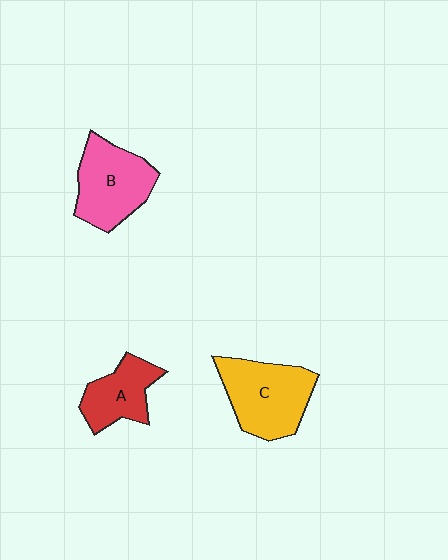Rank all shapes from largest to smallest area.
From largest to smallest: C (yellow), B (pink), A (red).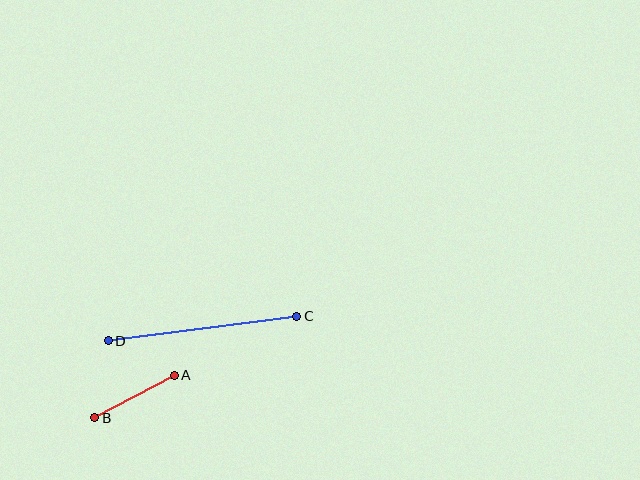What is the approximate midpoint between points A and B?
The midpoint is at approximately (134, 396) pixels.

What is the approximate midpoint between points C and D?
The midpoint is at approximately (203, 328) pixels.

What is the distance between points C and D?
The distance is approximately 190 pixels.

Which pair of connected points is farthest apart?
Points C and D are farthest apart.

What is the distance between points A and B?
The distance is approximately 90 pixels.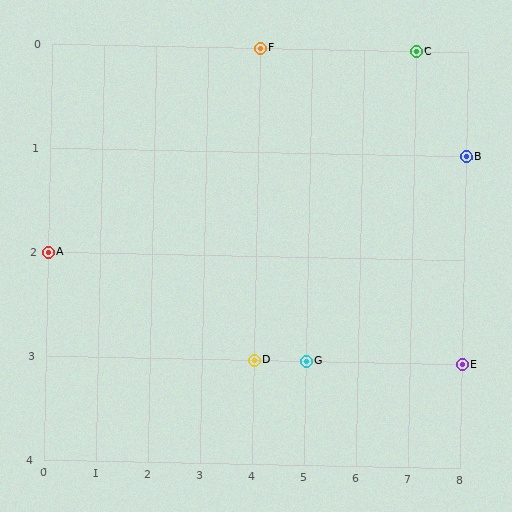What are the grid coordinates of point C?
Point C is at grid coordinates (7, 0).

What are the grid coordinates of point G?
Point G is at grid coordinates (5, 3).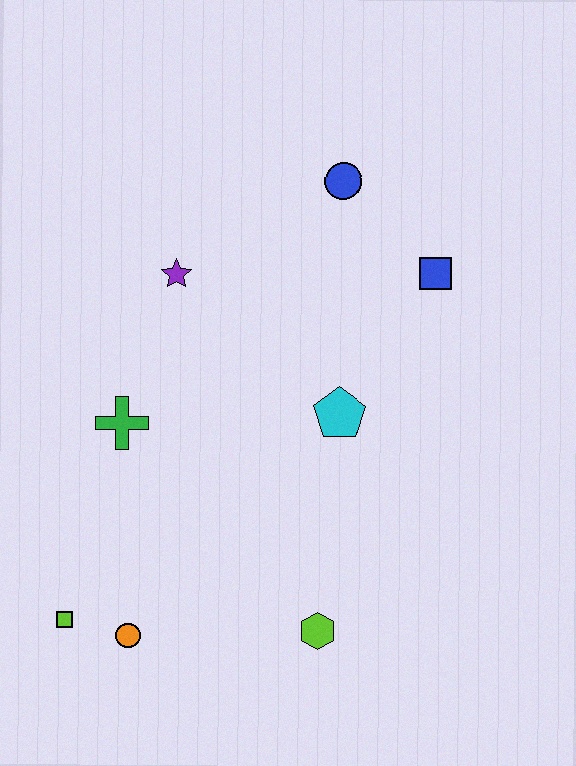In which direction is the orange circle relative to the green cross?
The orange circle is below the green cross.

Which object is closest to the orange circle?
The lime square is closest to the orange circle.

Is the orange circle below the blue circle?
Yes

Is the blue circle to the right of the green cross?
Yes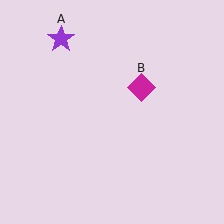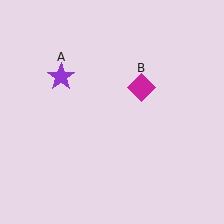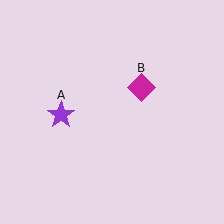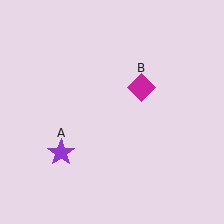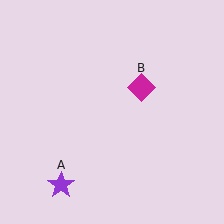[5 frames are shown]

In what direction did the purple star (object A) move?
The purple star (object A) moved down.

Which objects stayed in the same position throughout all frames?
Magenta diamond (object B) remained stationary.